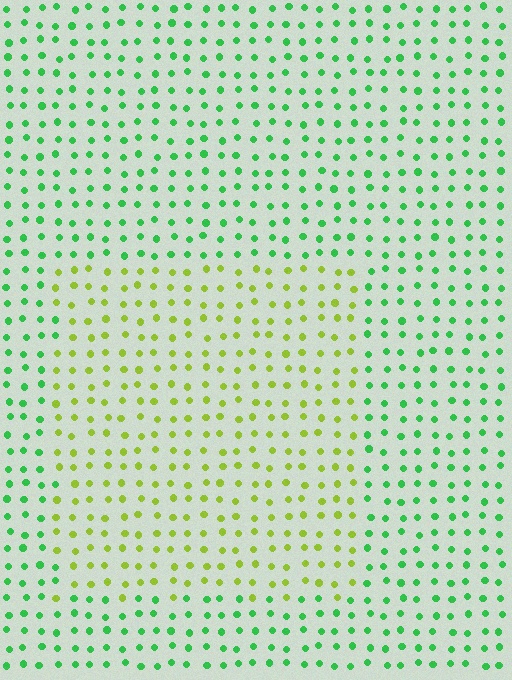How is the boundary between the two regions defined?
The boundary is defined purely by a slight shift in hue (about 50 degrees). Spacing, size, and orientation are identical on both sides.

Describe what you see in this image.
The image is filled with small green elements in a uniform arrangement. A rectangle-shaped region is visible where the elements are tinted to a slightly different hue, forming a subtle color boundary.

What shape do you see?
I see a rectangle.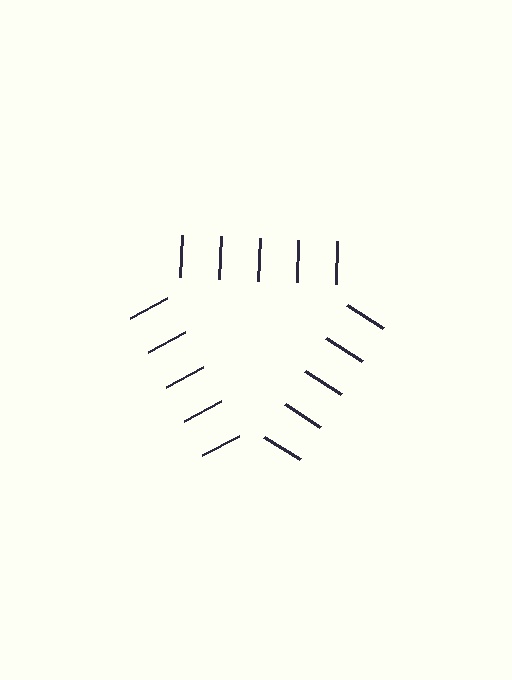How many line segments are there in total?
15 — 5 along each of the 3 edges.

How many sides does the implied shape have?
3 sides — the line-ends trace a triangle.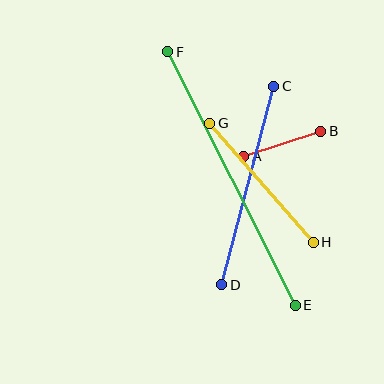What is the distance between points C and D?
The distance is approximately 205 pixels.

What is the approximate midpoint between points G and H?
The midpoint is at approximately (262, 183) pixels.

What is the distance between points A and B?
The distance is approximately 81 pixels.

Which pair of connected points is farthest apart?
Points E and F are farthest apart.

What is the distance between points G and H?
The distance is approximately 158 pixels.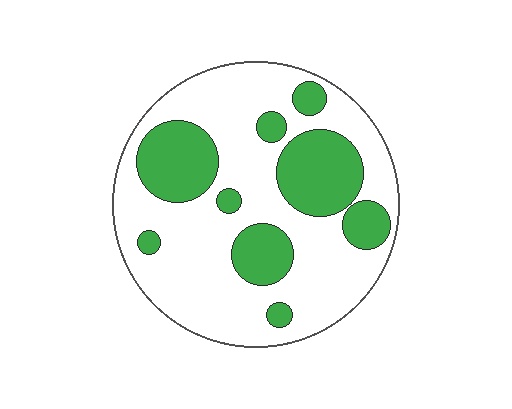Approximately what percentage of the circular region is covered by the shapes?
Approximately 30%.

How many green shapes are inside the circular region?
9.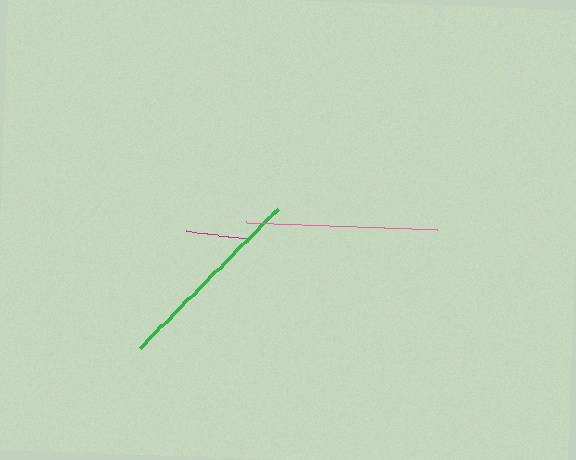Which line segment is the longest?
The green line is the longest at approximately 196 pixels.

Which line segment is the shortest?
The magenta line is the shortest at approximately 63 pixels.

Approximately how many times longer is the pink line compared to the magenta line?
The pink line is approximately 3.0 times the length of the magenta line.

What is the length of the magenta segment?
The magenta segment is approximately 63 pixels long.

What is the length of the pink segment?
The pink segment is approximately 191 pixels long.